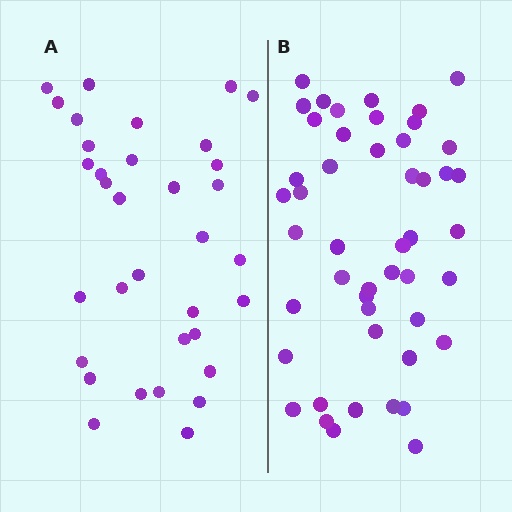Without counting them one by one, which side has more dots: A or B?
Region B (the right region) has more dots.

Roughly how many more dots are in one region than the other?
Region B has approximately 15 more dots than region A.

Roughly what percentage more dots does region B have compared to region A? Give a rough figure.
About 40% more.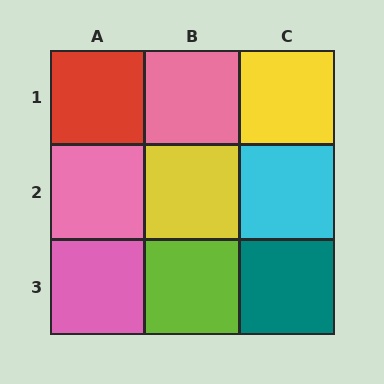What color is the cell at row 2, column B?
Yellow.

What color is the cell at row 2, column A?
Pink.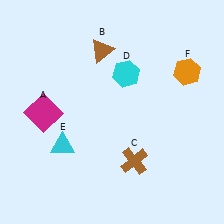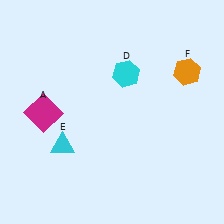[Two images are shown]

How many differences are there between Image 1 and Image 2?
There are 2 differences between the two images.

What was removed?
The brown cross (C), the brown triangle (B) were removed in Image 2.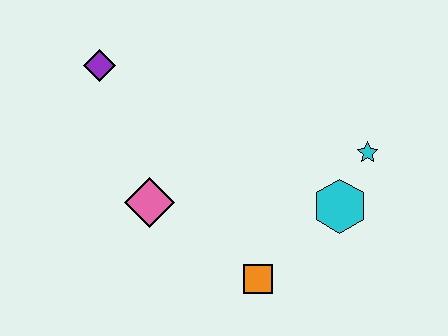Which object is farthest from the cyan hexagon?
The purple diamond is farthest from the cyan hexagon.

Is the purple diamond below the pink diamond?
No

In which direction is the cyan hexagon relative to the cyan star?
The cyan hexagon is below the cyan star.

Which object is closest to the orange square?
The cyan hexagon is closest to the orange square.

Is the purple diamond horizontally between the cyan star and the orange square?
No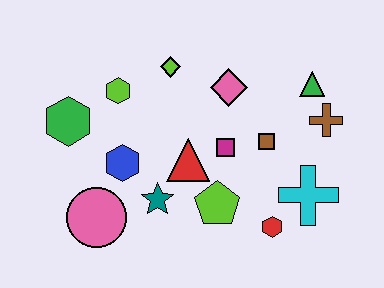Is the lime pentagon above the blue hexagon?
No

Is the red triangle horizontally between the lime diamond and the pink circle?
No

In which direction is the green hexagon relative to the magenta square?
The green hexagon is to the left of the magenta square.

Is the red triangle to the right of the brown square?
No